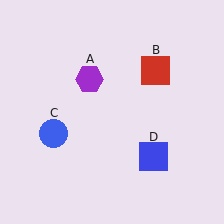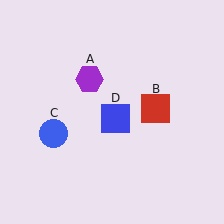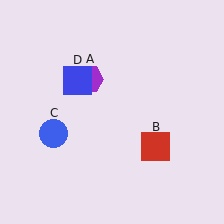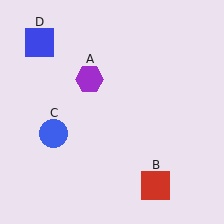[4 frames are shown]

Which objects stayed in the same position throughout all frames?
Purple hexagon (object A) and blue circle (object C) remained stationary.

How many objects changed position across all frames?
2 objects changed position: red square (object B), blue square (object D).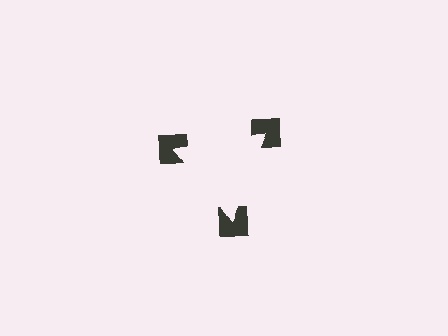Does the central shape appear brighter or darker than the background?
It typically appears slightly brighter than the background, even though no actual brightness change is drawn.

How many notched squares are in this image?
There are 3 — one at each vertex of the illusory triangle.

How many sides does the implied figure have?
3 sides.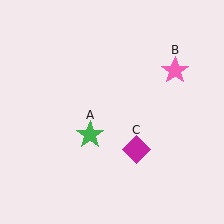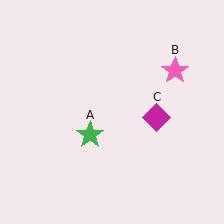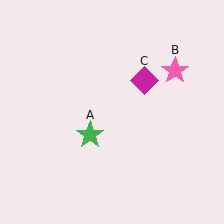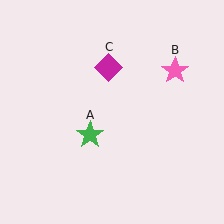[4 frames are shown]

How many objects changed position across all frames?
1 object changed position: magenta diamond (object C).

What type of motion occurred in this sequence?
The magenta diamond (object C) rotated counterclockwise around the center of the scene.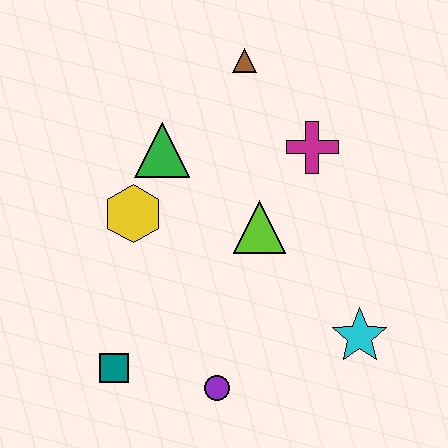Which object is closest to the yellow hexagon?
The green triangle is closest to the yellow hexagon.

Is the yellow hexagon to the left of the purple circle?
Yes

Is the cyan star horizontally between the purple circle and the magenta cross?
No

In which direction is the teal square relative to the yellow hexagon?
The teal square is below the yellow hexagon.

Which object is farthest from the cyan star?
The brown triangle is farthest from the cyan star.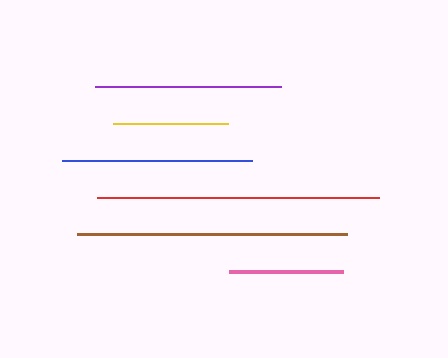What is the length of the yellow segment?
The yellow segment is approximately 115 pixels long.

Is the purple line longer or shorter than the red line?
The red line is longer than the purple line.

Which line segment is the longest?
The red line is the longest at approximately 282 pixels.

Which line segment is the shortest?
The pink line is the shortest at approximately 114 pixels.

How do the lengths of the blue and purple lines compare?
The blue and purple lines are approximately the same length.